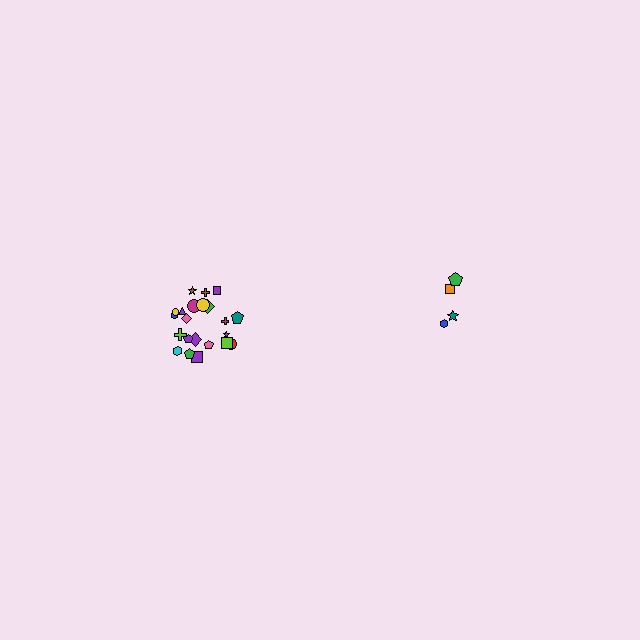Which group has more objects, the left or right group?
The left group.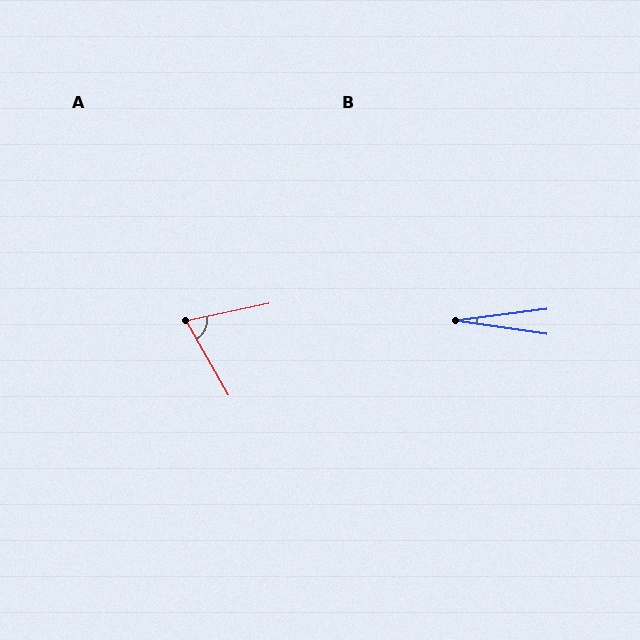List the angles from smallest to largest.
B (16°), A (72°).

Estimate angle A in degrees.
Approximately 72 degrees.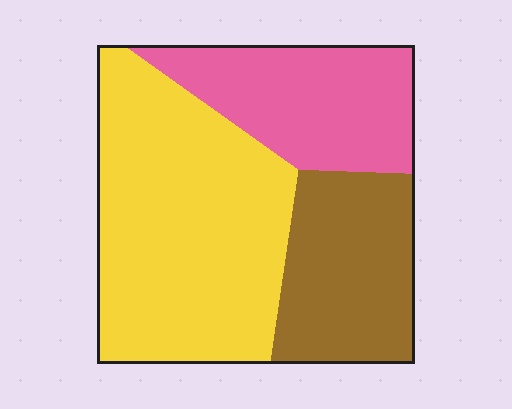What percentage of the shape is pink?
Pink covers about 25% of the shape.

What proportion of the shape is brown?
Brown takes up about one quarter (1/4) of the shape.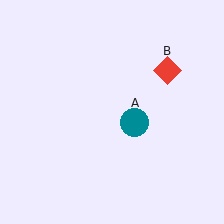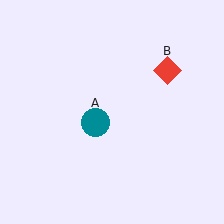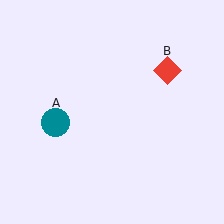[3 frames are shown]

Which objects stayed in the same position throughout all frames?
Red diamond (object B) remained stationary.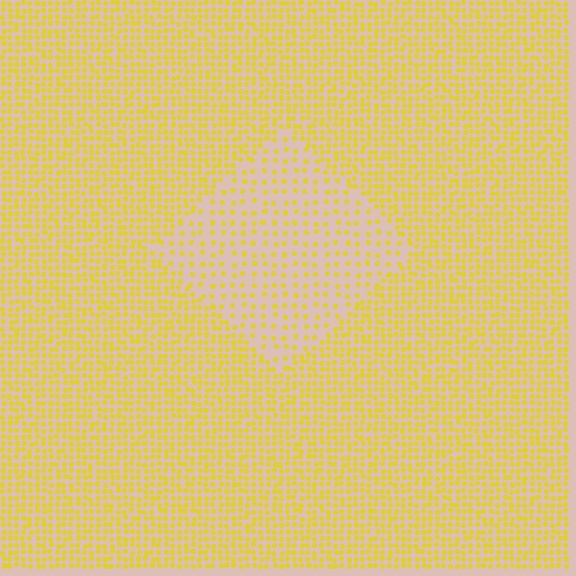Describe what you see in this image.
The image contains small yellow elements arranged at two different densities. A diamond-shaped region is visible where the elements are less densely packed than the surrounding area.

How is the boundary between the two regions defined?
The boundary is defined by a change in element density (approximately 2.3x ratio). All elements are the same color, size, and shape.